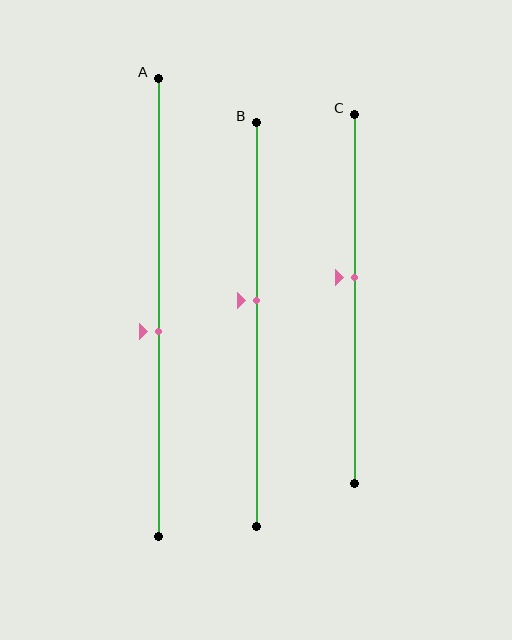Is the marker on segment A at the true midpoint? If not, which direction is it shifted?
No, the marker on segment A is shifted downward by about 5% of the segment length.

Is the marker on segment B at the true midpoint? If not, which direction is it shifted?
No, the marker on segment B is shifted upward by about 6% of the segment length.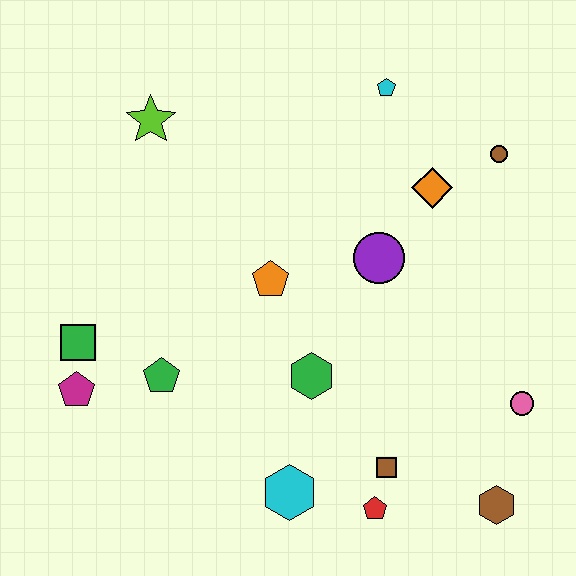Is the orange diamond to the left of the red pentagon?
No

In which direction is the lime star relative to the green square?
The lime star is above the green square.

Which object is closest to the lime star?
The orange pentagon is closest to the lime star.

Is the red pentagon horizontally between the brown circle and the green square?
Yes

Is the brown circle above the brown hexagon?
Yes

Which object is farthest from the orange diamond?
The magenta pentagon is farthest from the orange diamond.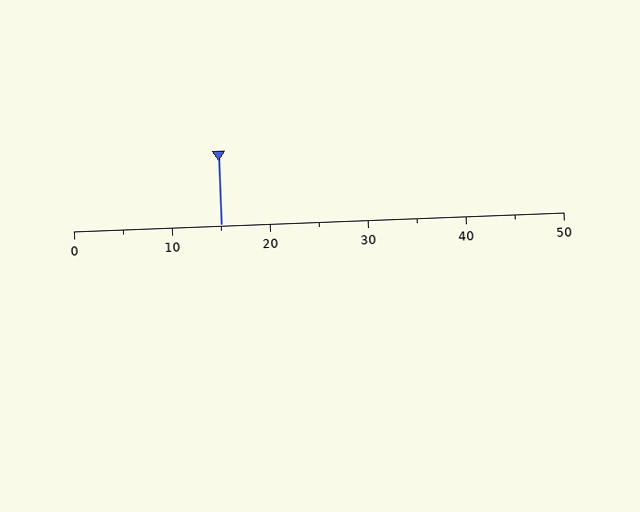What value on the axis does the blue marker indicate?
The marker indicates approximately 15.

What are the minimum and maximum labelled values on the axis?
The axis runs from 0 to 50.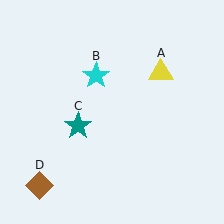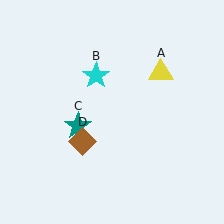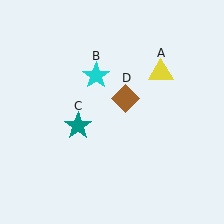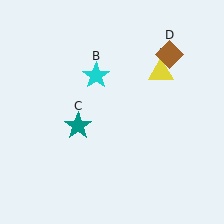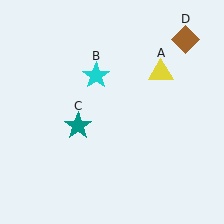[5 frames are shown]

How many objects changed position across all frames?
1 object changed position: brown diamond (object D).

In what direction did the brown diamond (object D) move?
The brown diamond (object D) moved up and to the right.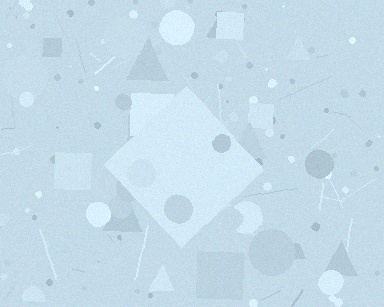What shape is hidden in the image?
A diamond is hidden in the image.